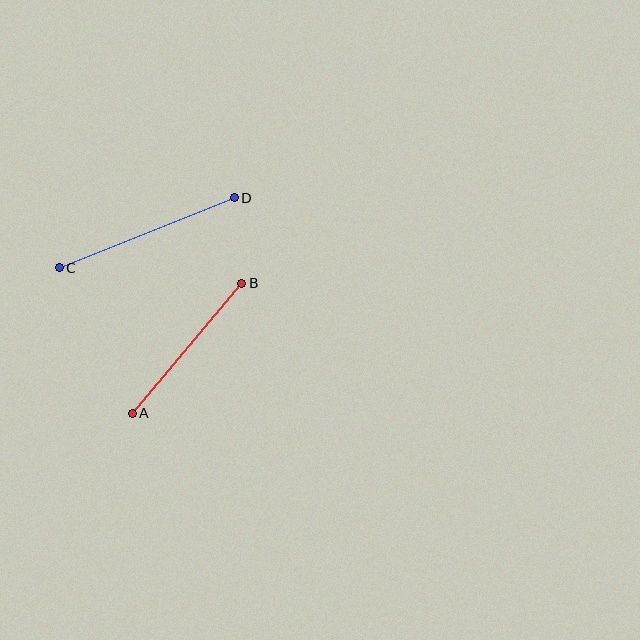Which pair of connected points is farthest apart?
Points C and D are farthest apart.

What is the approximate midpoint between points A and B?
The midpoint is at approximately (187, 348) pixels.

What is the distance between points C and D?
The distance is approximately 188 pixels.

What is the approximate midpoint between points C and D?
The midpoint is at approximately (147, 233) pixels.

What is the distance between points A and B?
The distance is approximately 170 pixels.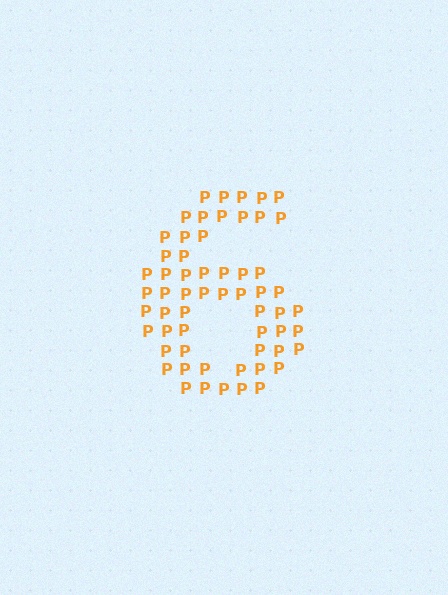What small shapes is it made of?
It is made of small letter P's.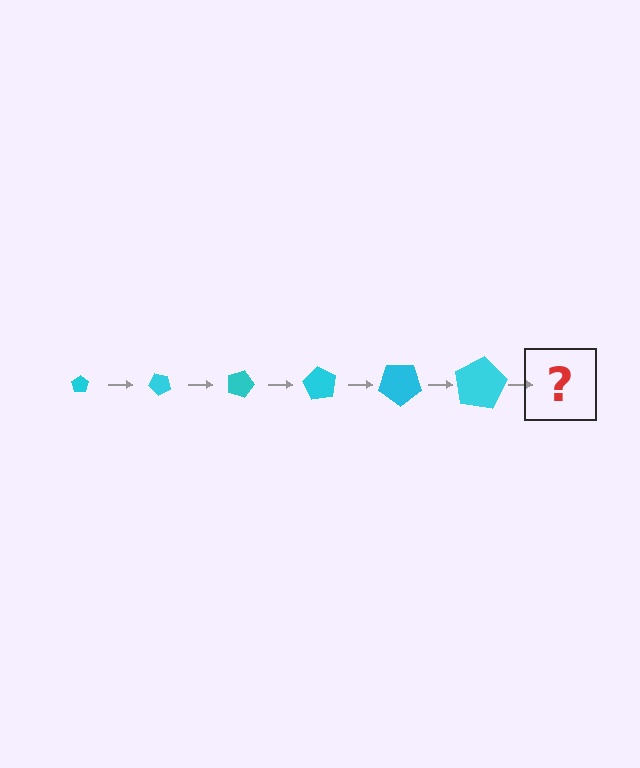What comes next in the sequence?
The next element should be a pentagon, larger than the previous one and rotated 270 degrees from the start.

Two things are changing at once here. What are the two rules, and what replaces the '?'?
The two rules are that the pentagon grows larger each step and it rotates 45 degrees each step. The '?' should be a pentagon, larger than the previous one and rotated 270 degrees from the start.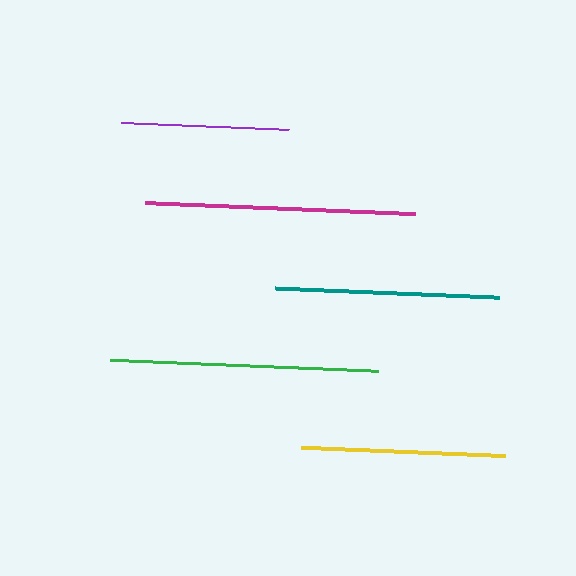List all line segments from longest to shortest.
From longest to shortest: magenta, green, teal, yellow, purple.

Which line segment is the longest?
The magenta line is the longest at approximately 270 pixels.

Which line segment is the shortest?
The purple line is the shortest at approximately 168 pixels.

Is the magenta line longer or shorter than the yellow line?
The magenta line is longer than the yellow line.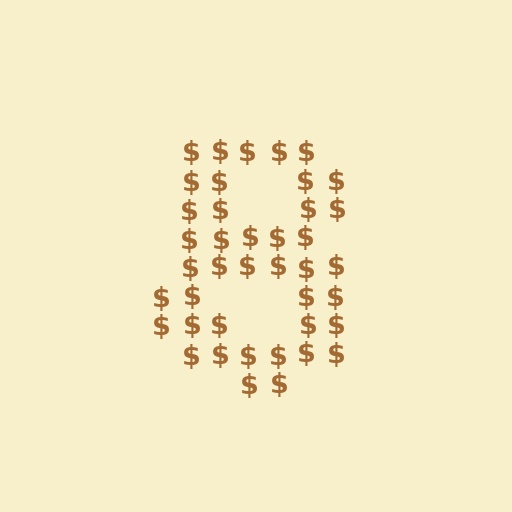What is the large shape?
The large shape is the digit 8.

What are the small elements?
The small elements are dollar signs.